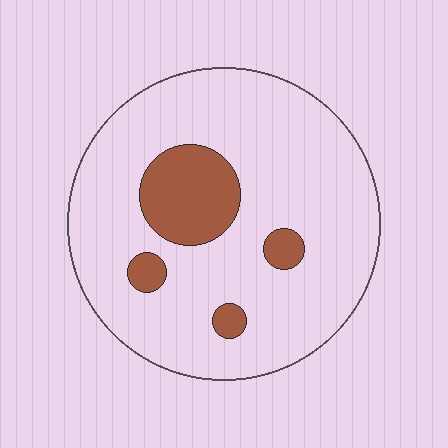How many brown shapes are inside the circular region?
4.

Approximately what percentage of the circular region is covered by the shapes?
Approximately 15%.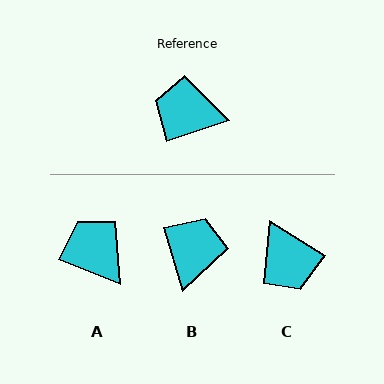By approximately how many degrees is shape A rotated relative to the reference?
Approximately 41 degrees clockwise.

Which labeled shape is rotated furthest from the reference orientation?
C, about 129 degrees away.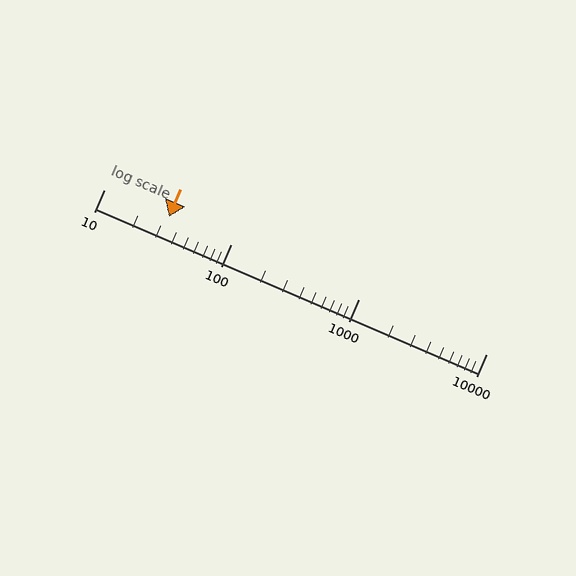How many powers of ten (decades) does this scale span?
The scale spans 3 decades, from 10 to 10000.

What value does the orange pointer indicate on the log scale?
The pointer indicates approximately 32.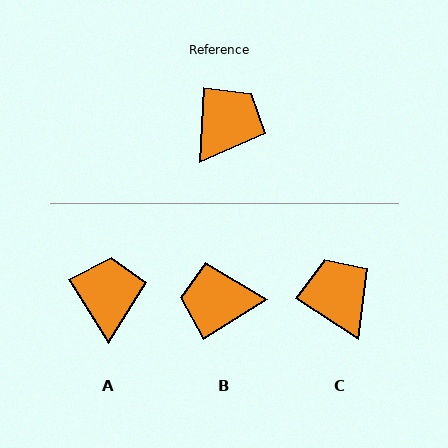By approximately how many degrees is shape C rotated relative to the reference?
Approximately 60 degrees counter-clockwise.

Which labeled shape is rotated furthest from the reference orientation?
B, about 126 degrees away.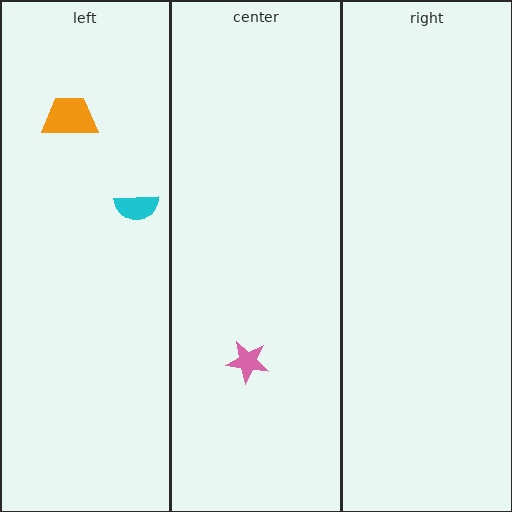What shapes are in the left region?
The cyan semicircle, the orange trapezoid.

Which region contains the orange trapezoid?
The left region.